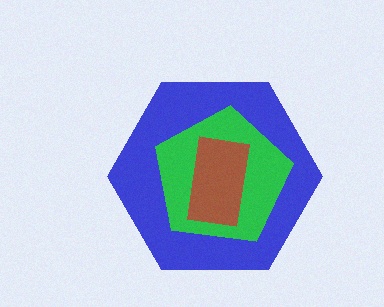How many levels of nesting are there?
3.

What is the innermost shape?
The brown rectangle.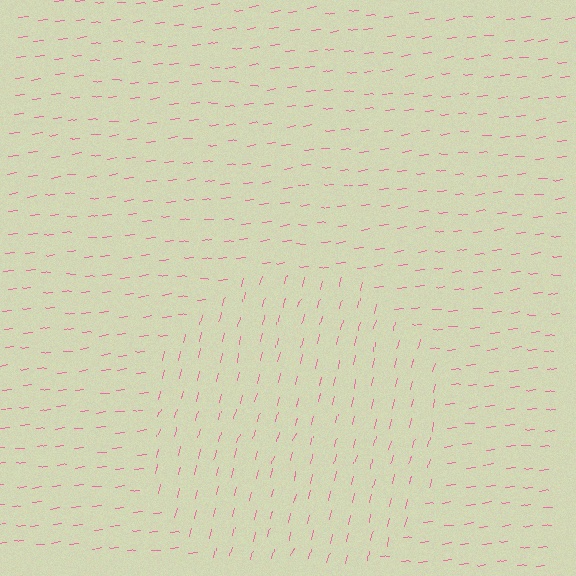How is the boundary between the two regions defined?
The boundary is defined purely by a change in line orientation (approximately 69 degrees difference). All lines are the same color and thickness.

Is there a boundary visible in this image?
Yes, there is a texture boundary formed by a change in line orientation.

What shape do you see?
I see a circle.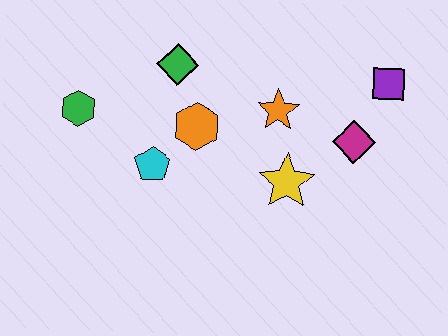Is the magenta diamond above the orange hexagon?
No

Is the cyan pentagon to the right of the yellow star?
No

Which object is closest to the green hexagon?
The cyan pentagon is closest to the green hexagon.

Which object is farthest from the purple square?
The green hexagon is farthest from the purple square.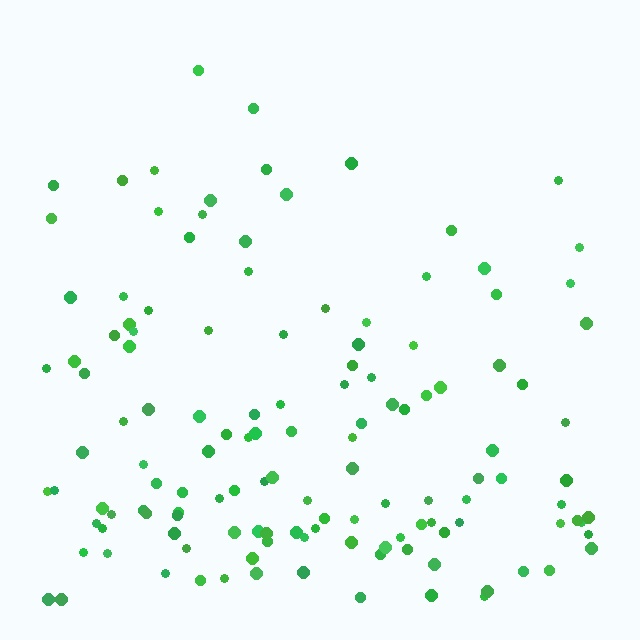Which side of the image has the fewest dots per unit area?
The top.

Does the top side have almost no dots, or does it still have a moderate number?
Still a moderate number, just noticeably fewer than the bottom.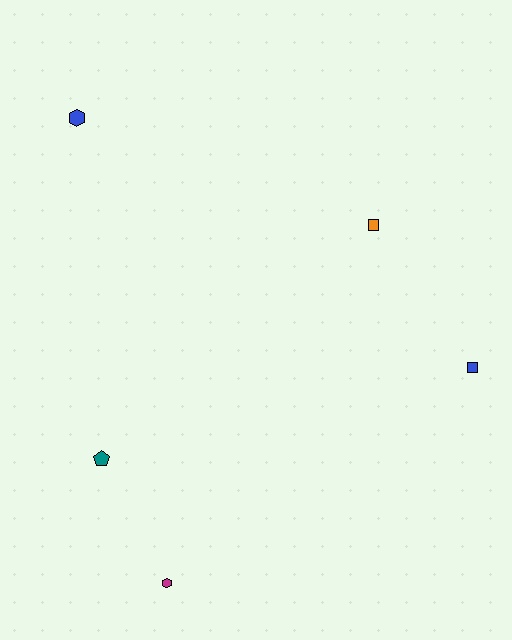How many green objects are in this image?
There are no green objects.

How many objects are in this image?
There are 5 objects.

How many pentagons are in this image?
There is 1 pentagon.